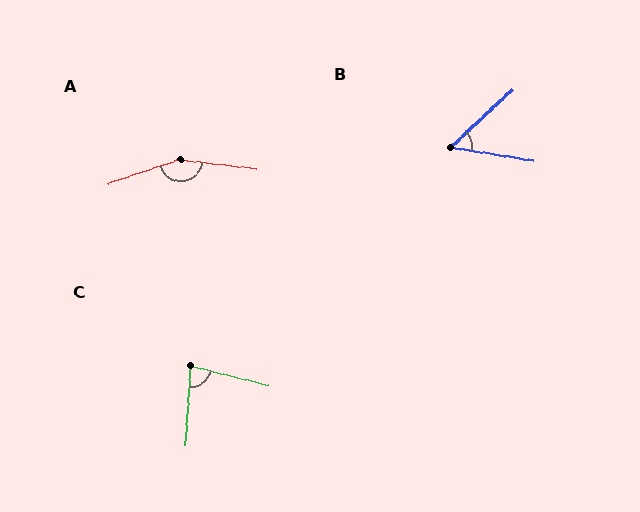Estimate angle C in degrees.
Approximately 79 degrees.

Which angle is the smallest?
B, at approximately 52 degrees.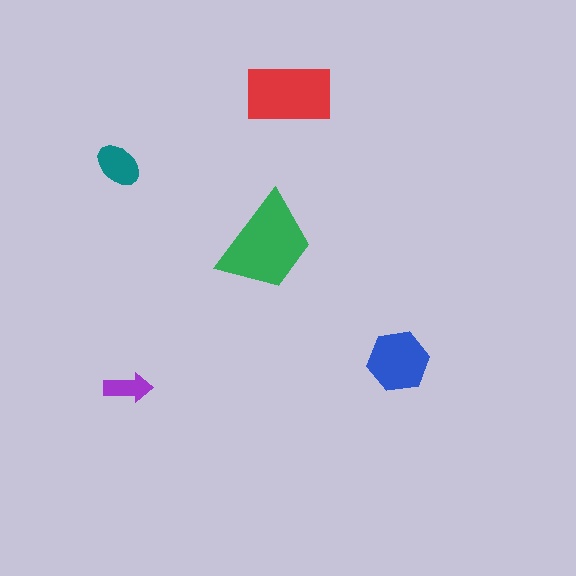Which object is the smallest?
The purple arrow.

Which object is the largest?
The green trapezoid.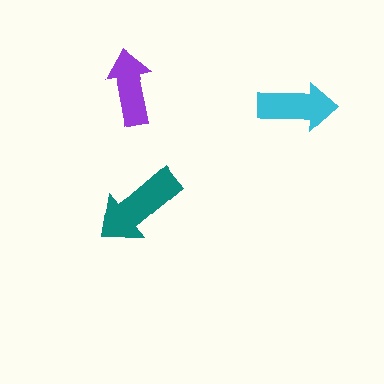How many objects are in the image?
There are 3 objects in the image.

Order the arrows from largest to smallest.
the teal one, the cyan one, the purple one.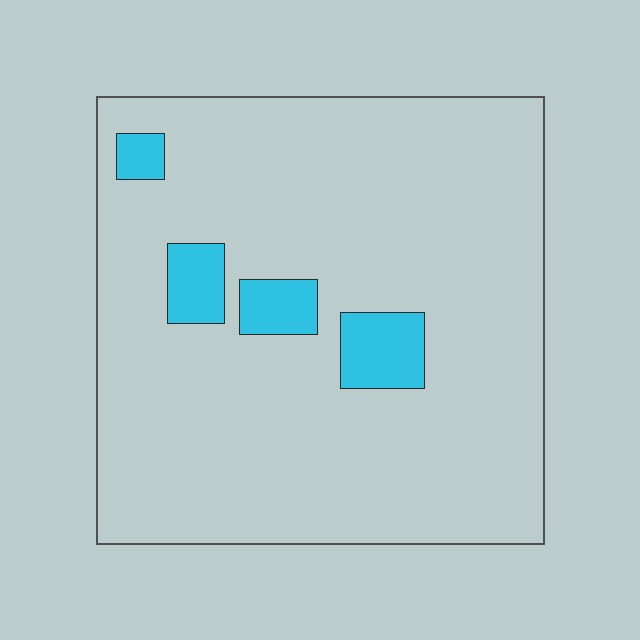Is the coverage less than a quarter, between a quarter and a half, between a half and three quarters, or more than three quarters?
Less than a quarter.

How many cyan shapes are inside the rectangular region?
4.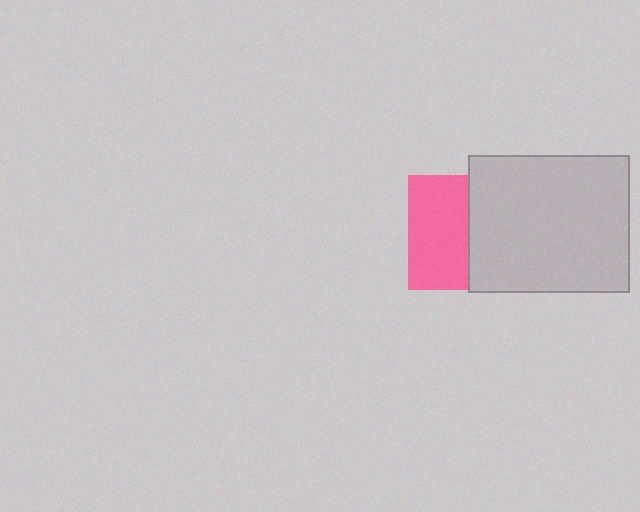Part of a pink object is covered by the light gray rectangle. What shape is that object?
It is a square.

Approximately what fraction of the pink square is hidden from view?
Roughly 48% of the pink square is hidden behind the light gray rectangle.